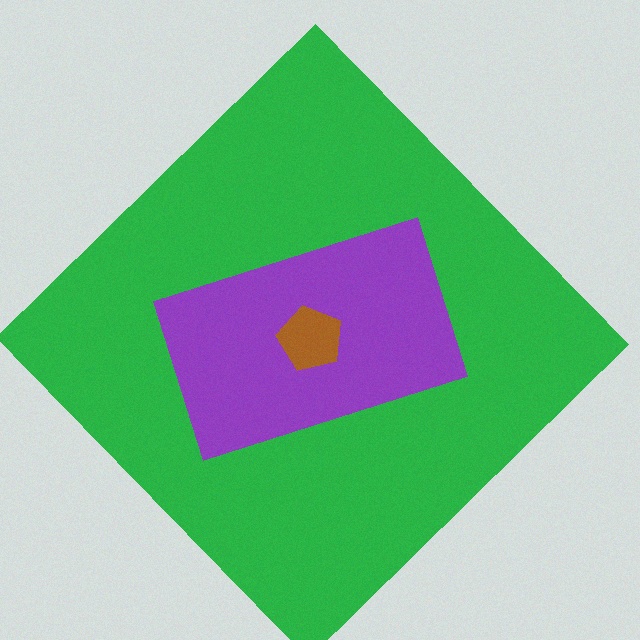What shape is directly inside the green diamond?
The purple rectangle.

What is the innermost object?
The brown pentagon.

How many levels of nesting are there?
3.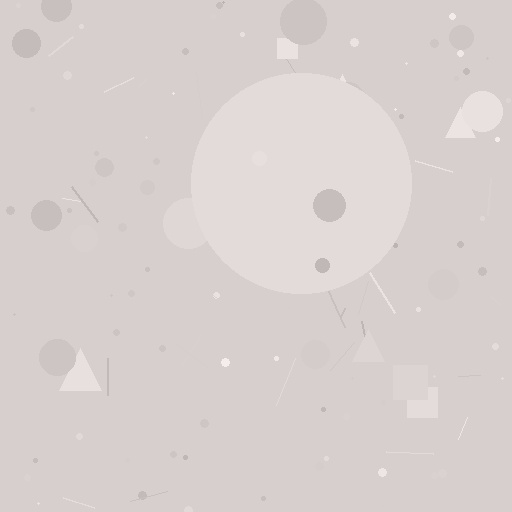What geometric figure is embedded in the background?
A circle is embedded in the background.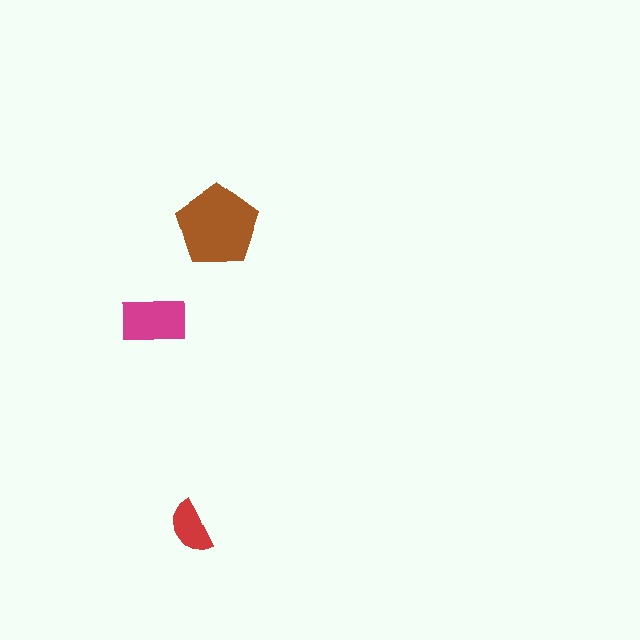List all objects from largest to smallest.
The brown pentagon, the magenta rectangle, the red semicircle.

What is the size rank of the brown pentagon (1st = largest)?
1st.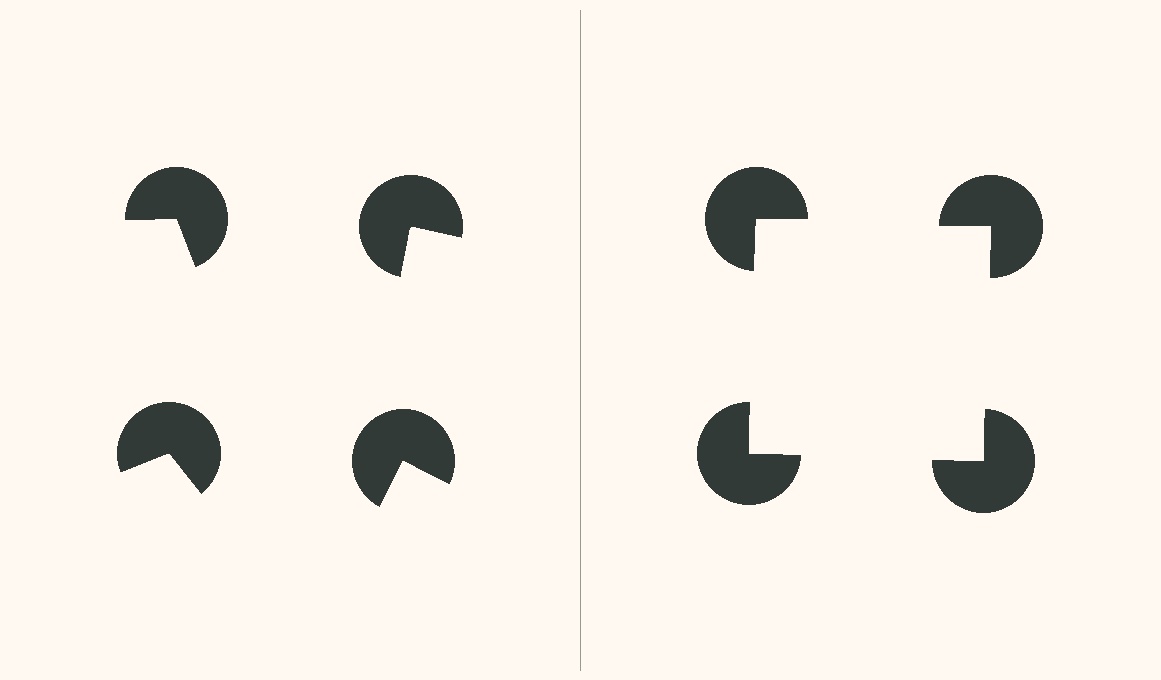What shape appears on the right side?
An illusory square.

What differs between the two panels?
The pac-man discs are positioned identically on both sides; only the wedge orientations differ. On the right they align to a square; on the left they are misaligned.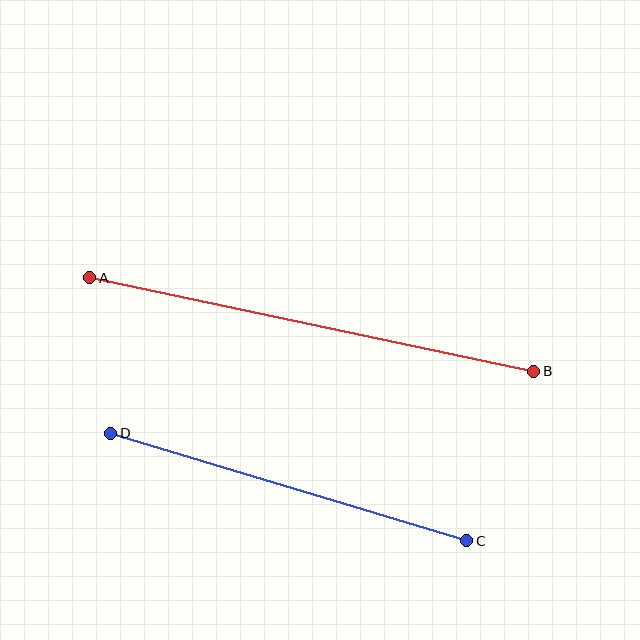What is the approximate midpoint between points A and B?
The midpoint is at approximately (312, 325) pixels.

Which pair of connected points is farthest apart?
Points A and B are farthest apart.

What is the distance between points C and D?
The distance is approximately 371 pixels.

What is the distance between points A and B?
The distance is approximately 454 pixels.